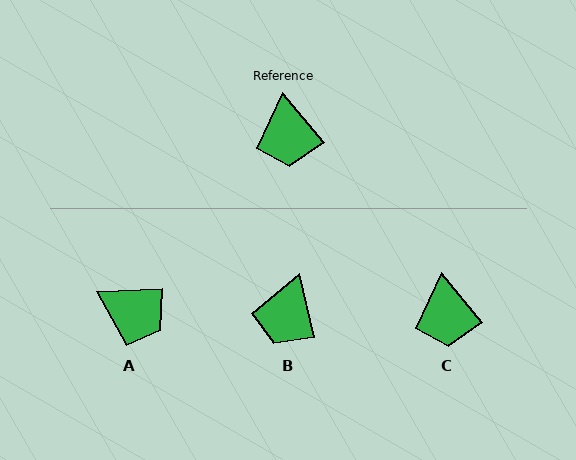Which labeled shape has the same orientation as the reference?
C.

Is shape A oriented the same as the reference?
No, it is off by about 53 degrees.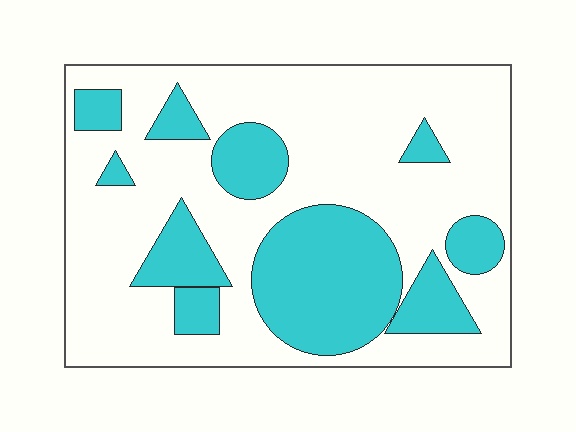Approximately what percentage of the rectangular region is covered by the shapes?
Approximately 30%.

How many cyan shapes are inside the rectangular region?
10.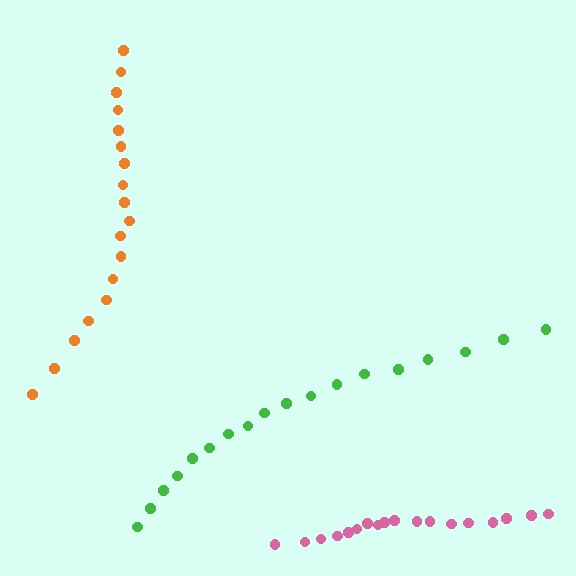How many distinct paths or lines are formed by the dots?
There are 3 distinct paths.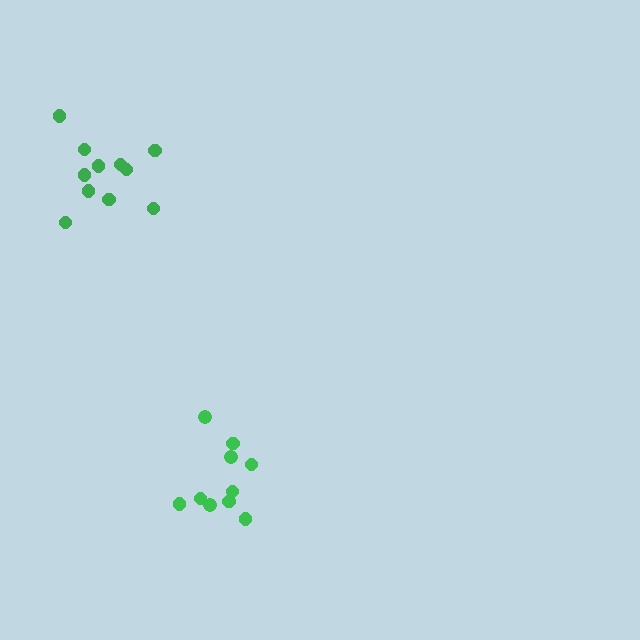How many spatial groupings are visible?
There are 2 spatial groupings.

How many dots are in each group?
Group 1: 11 dots, Group 2: 10 dots (21 total).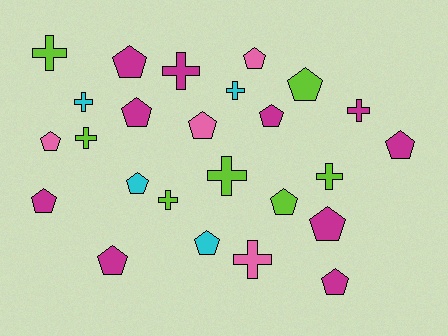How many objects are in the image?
There are 25 objects.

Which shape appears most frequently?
Pentagon, with 15 objects.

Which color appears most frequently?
Magenta, with 10 objects.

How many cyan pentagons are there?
There are 2 cyan pentagons.